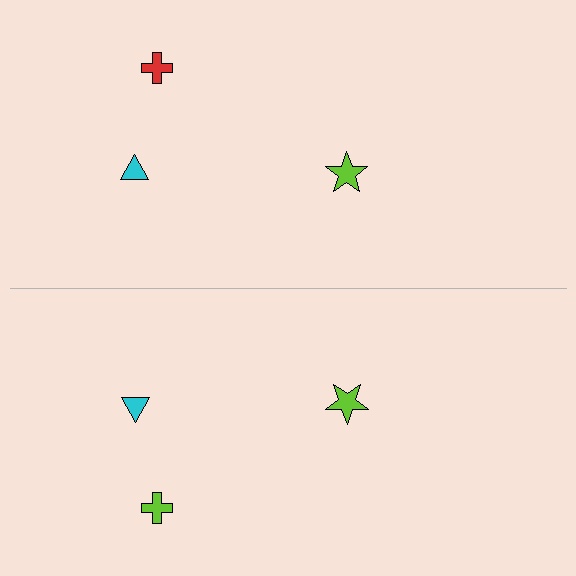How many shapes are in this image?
There are 6 shapes in this image.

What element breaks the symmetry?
The lime cross on the bottom side breaks the symmetry — its mirror counterpart is red.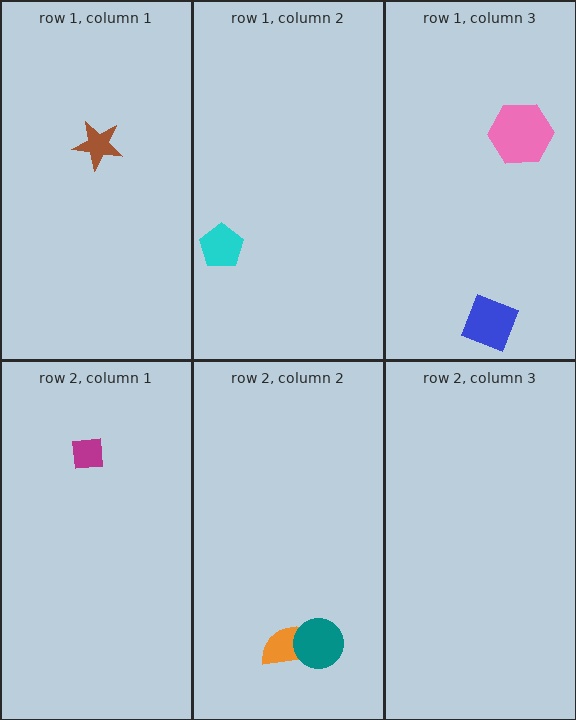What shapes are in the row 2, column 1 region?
The magenta square.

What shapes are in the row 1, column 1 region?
The brown star.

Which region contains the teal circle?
The row 2, column 2 region.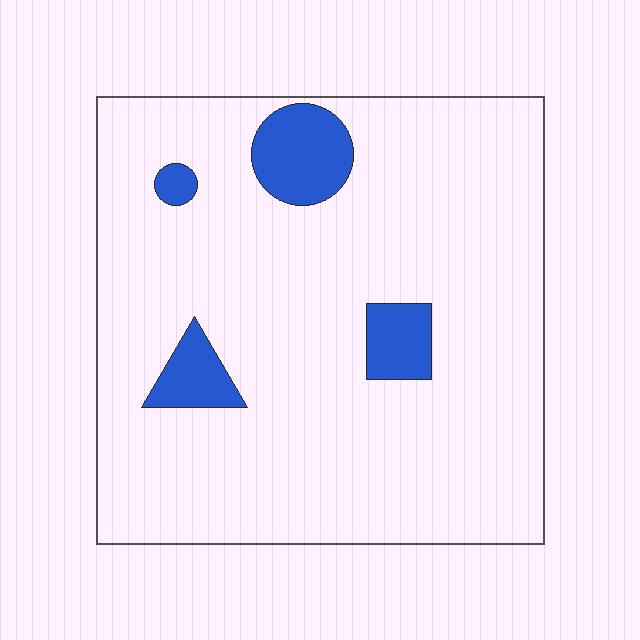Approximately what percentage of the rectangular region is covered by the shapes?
Approximately 10%.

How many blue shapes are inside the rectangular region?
4.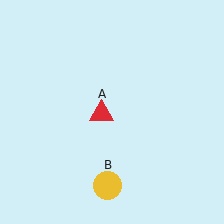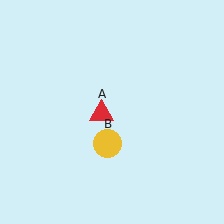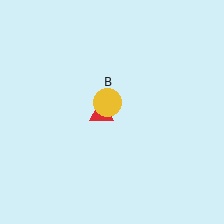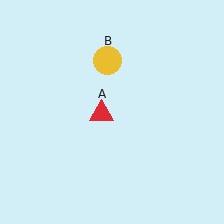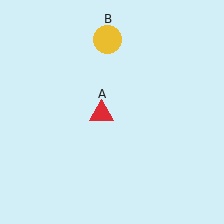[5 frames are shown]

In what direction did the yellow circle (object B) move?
The yellow circle (object B) moved up.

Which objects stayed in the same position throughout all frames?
Red triangle (object A) remained stationary.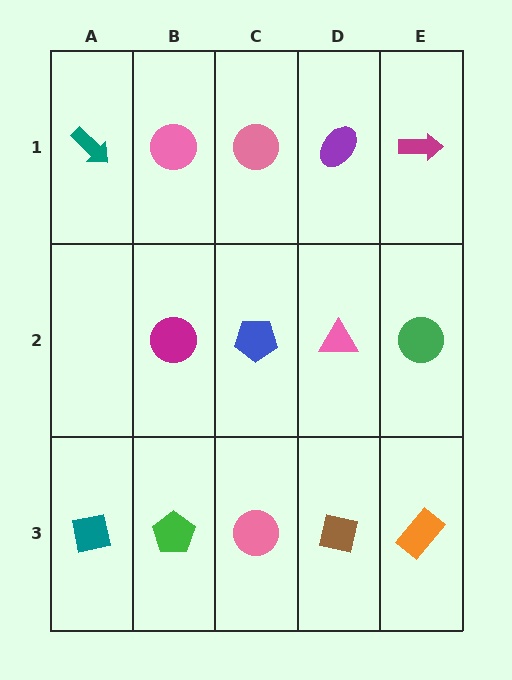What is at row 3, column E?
An orange rectangle.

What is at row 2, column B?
A magenta circle.